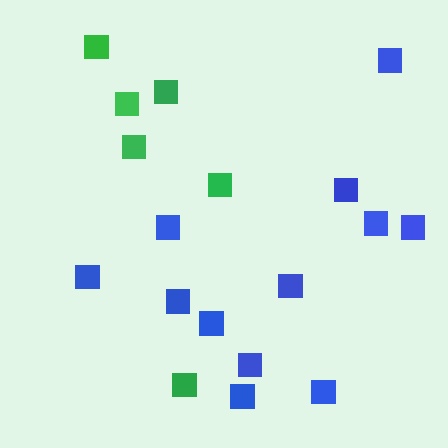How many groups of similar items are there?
There are 2 groups: one group of blue squares (12) and one group of green squares (6).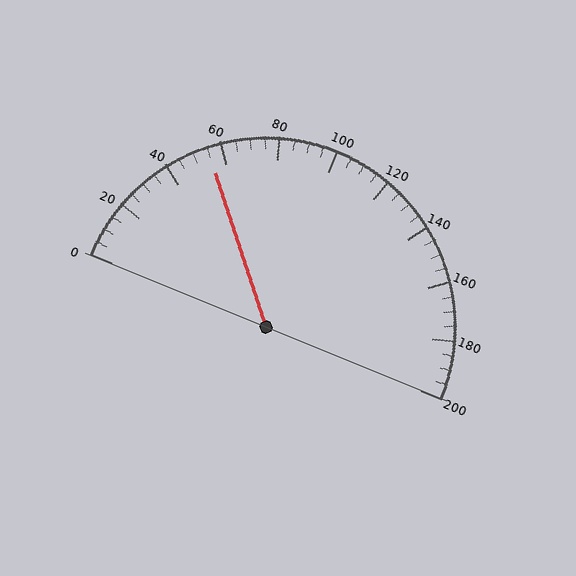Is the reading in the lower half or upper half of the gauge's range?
The reading is in the lower half of the range (0 to 200).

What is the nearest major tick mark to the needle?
The nearest major tick mark is 60.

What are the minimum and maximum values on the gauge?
The gauge ranges from 0 to 200.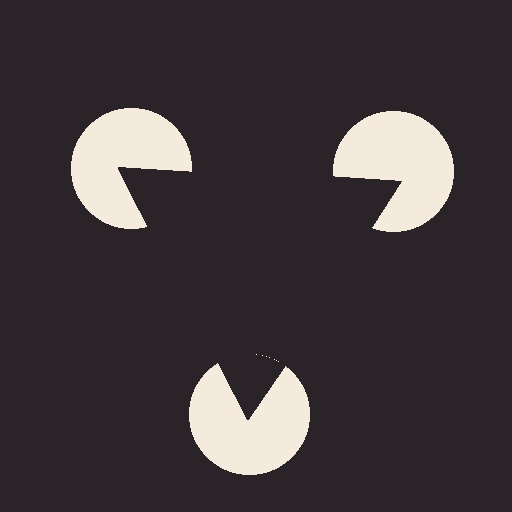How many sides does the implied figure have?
3 sides.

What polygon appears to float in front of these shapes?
An illusory triangle — its edges are inferred from the aligned wedge cuts in the pac-man discs, not physically drawn.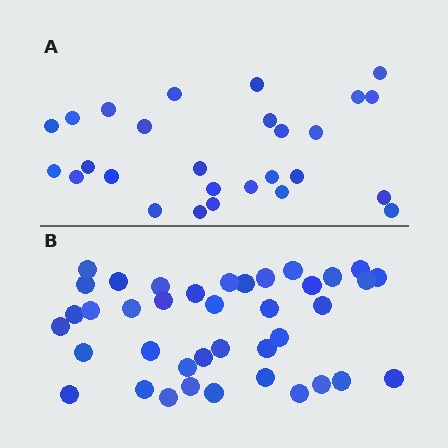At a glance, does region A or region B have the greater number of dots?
Region B (the bottom region) has more dots.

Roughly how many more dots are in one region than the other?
Region B has roughly 12 or so more dots than region A.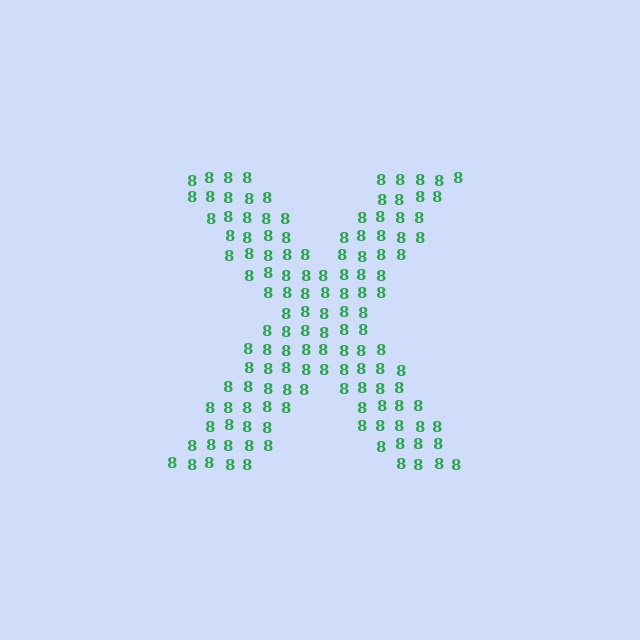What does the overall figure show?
The overall figure shows the letter X.